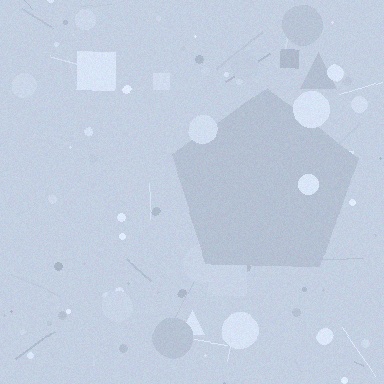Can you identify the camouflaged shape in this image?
The camouflaged shape is a pentagon.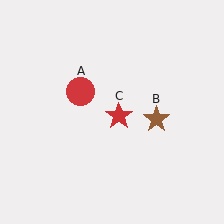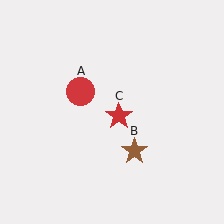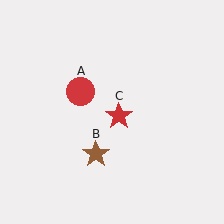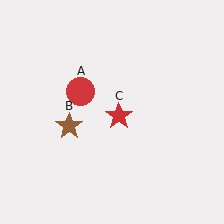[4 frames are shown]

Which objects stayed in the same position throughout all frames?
Red circle (object A) and red star (object C) remained stationary.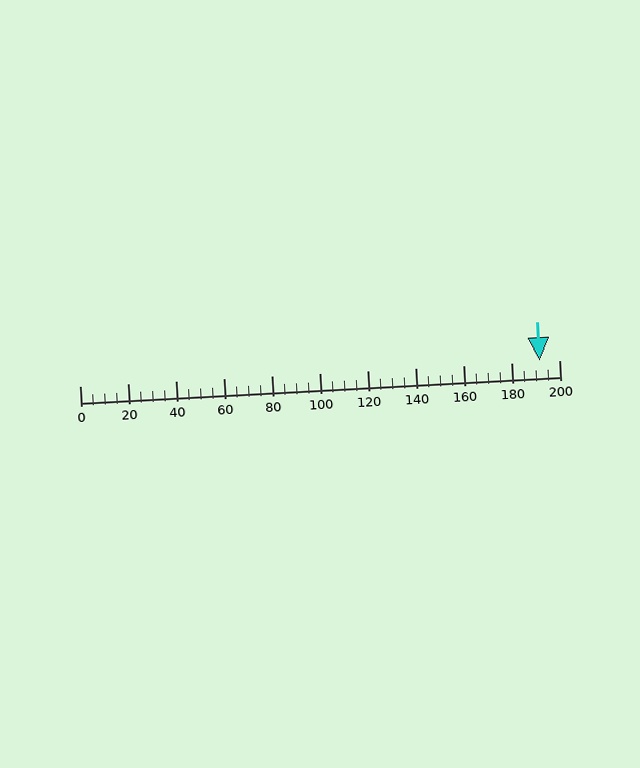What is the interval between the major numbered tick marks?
The major tick marks are spaced 20 units apart.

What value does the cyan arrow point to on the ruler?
The cyan arrow points to approximately 192.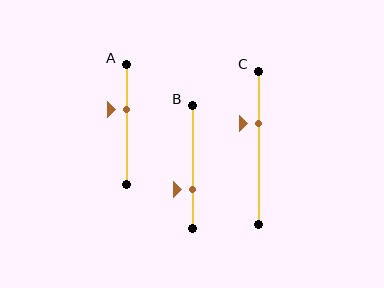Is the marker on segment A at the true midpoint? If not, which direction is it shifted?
No, the marker on segment A is shifted upward by about 12% of the segment length.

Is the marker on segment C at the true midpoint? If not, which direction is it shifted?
No, the marker on segment C is shifted upward by about 16% of the segment length.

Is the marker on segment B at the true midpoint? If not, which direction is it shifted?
No, the marker on segment B is shifted downward by about 19% of the segment length.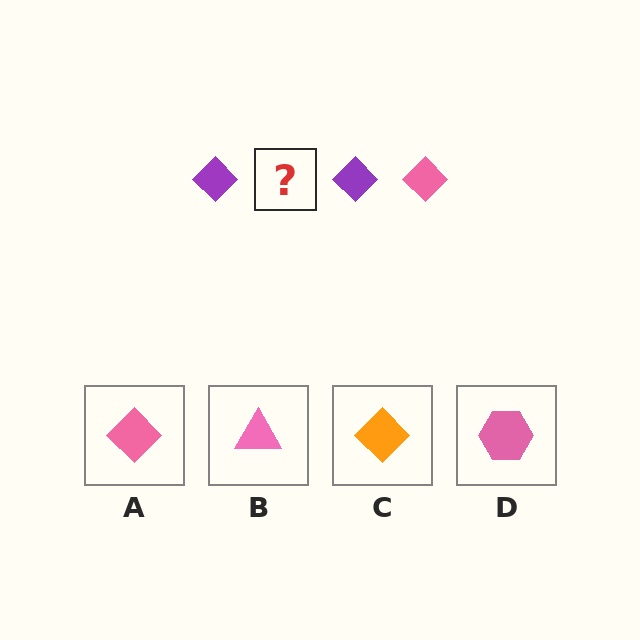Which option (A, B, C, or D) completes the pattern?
A.